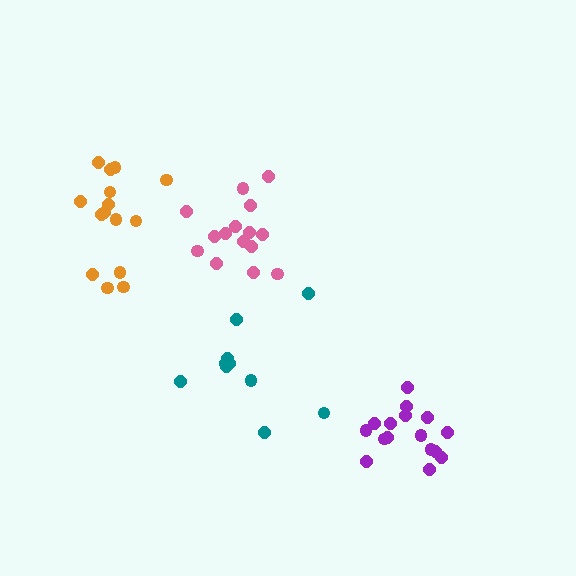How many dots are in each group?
Group 1: 15 dots, Group 2: 10 dots, Group 3: 15 dots, Group 4: 16 dots (56 total).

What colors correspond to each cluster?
The clusters are colored: orange, teal, pink, purple.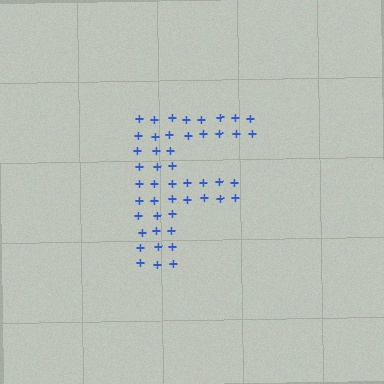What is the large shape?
The large shape is the letter F.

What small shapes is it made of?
It is made of small plus signs.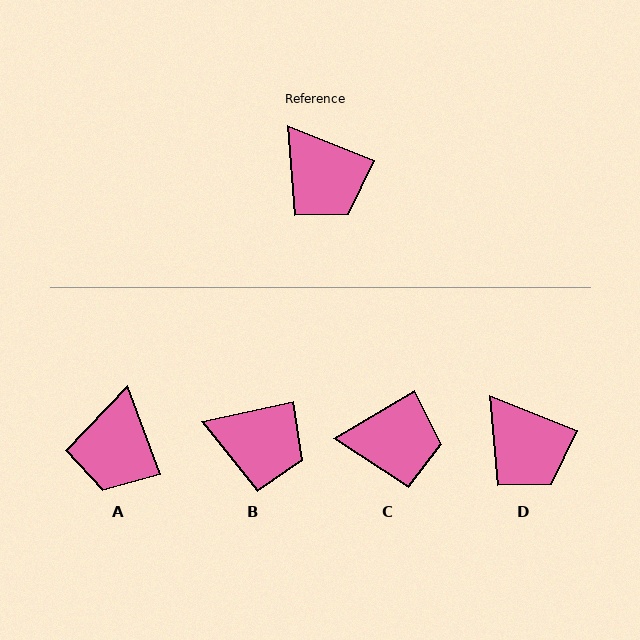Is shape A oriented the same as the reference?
No, it is off by about 48 degrees.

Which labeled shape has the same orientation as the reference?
D.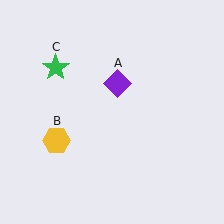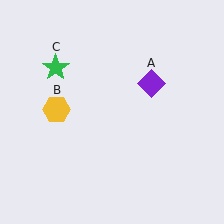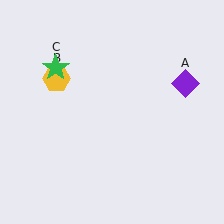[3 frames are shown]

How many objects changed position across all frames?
2 objects changed position: purple diamond (object A), yellow hexagon (object B).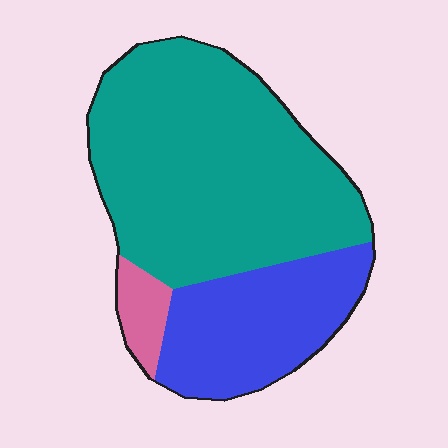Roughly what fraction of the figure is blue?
Blue takes up between a quarter and a half of the figure.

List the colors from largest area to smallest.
From largest to smallest: teal, blue, pink.